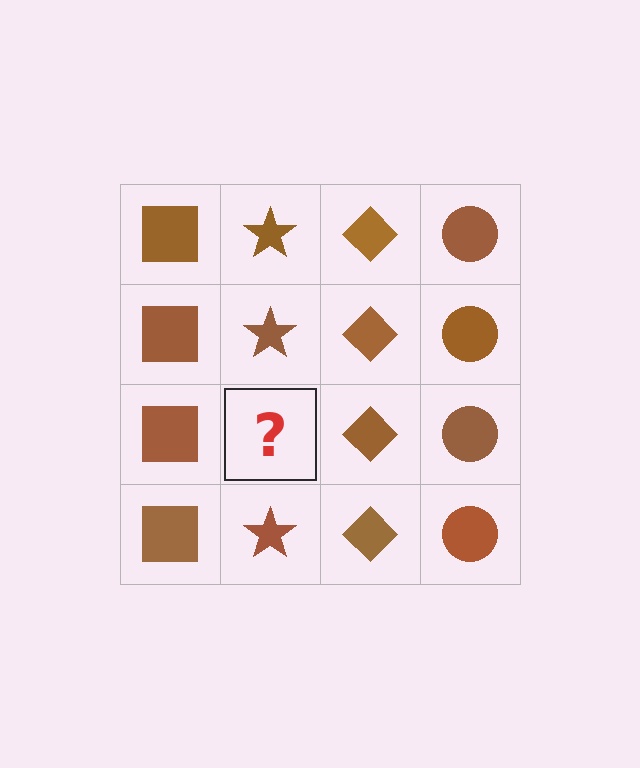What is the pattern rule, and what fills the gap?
The rule is that each column has a consistent shape. The gap should be filled with a brown star.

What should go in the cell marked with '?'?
The missing cell should contain a brown star.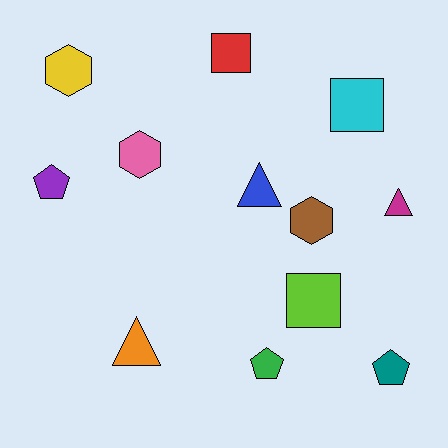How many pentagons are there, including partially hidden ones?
There are 3 pentagons.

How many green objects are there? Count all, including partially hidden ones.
There is 1 green object.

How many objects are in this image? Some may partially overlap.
There are 12 objects.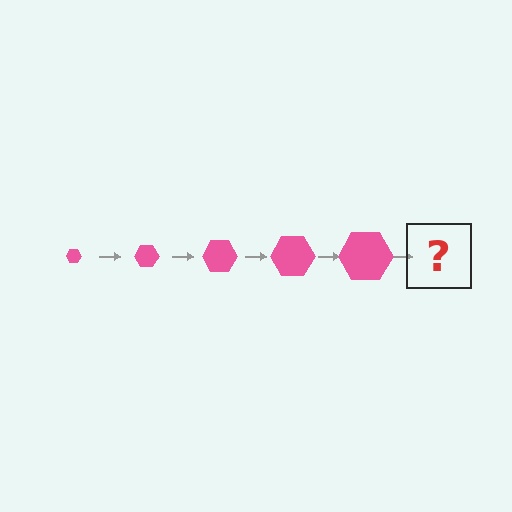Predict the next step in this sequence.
The next step is a pink hexagon, larger than the previous one.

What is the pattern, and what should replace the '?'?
The pattern is that the hexagon gets progressively larger each step. The '?' should be a pink hexagon, larger than the previous one.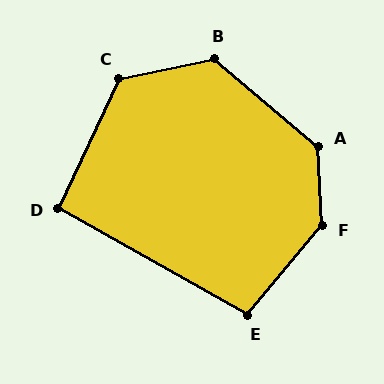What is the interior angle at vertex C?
Approximately 127 degrees (obtuse).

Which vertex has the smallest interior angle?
D, at approximately 95 degrees.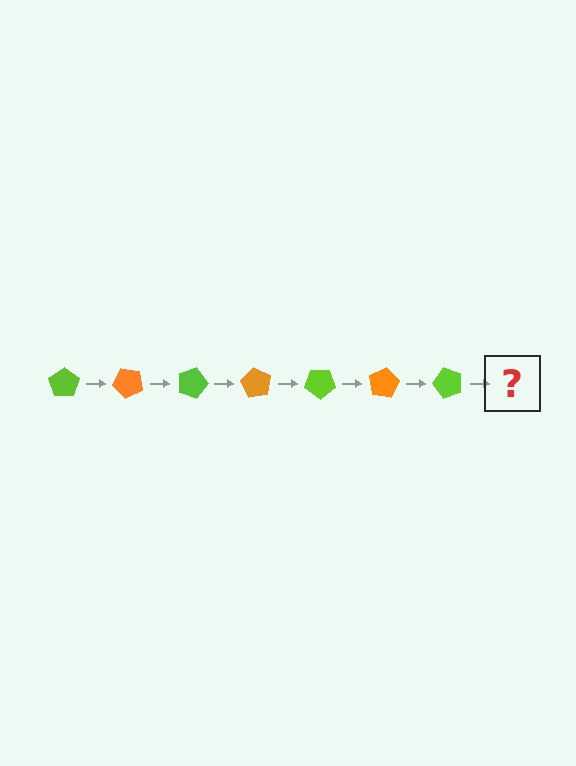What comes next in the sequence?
The next element should be an orange pentagon, rotated 315 degrees from the start.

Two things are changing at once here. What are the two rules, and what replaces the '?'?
The two rules are that it rotates 45 degrees each step and the color cycles through lime and orange. The '?' should be an orange pentagon, rotated 315 degrees from the start.